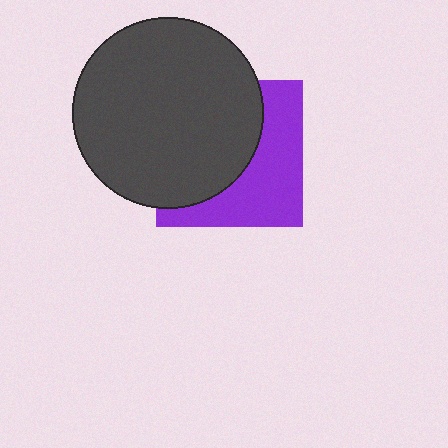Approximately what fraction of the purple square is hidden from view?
Roughly 55% of the purple square is hidden behind the dark gray circle.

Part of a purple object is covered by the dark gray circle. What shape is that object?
It is a square.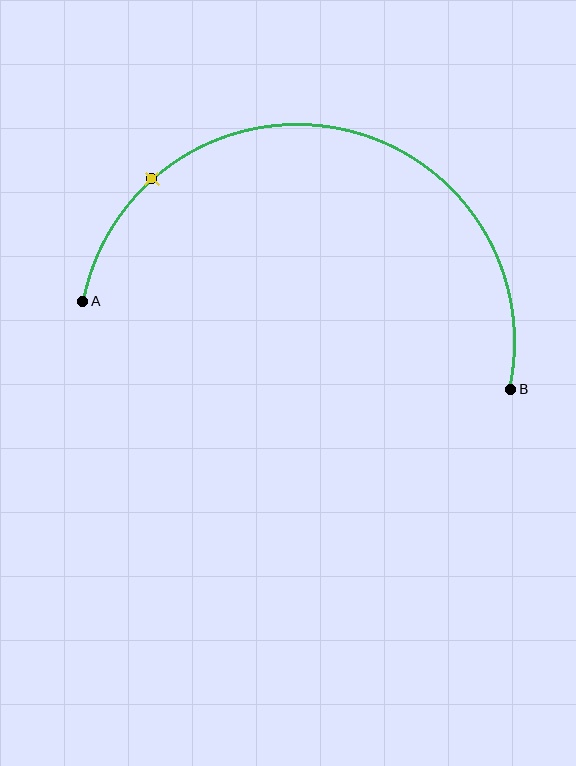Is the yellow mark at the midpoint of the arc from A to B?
No. The yellow mark lies on the arc but is closer to endpoint A. The arc midpoint would be at the point on the curve equidistant along the arc from both A and B.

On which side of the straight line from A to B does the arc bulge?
The arc bulges above the straight line connecting A and B.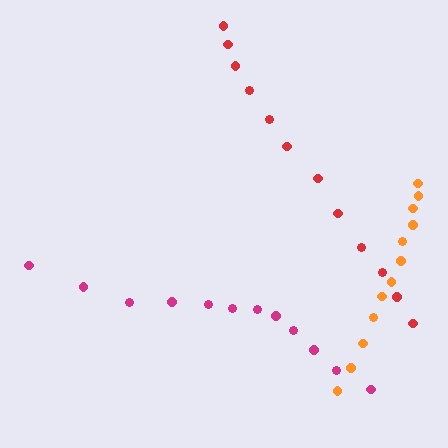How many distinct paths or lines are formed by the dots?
There are 3 distinct paths.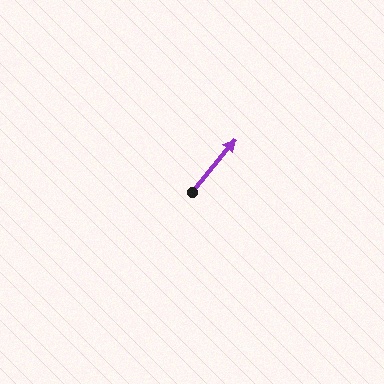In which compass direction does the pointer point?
Northeast.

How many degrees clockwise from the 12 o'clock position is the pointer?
Approximately 39 degrees.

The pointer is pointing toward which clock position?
Roughly 1 o'clock.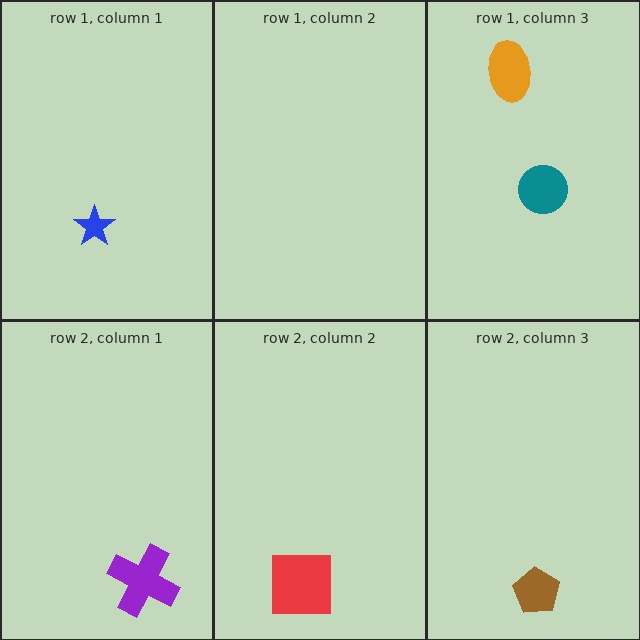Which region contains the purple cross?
The row 2, column 1 region.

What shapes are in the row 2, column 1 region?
The purple cross.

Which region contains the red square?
The row 2, column 2 region.